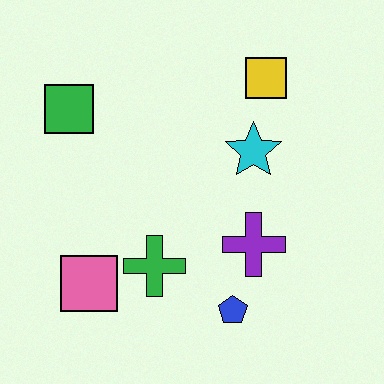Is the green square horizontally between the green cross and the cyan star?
No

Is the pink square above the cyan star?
No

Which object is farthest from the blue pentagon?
The green square is farthest from the blue pentagon.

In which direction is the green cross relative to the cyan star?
The green cross is below the cyan star.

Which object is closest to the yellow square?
The cyan star is closest to the yellow square.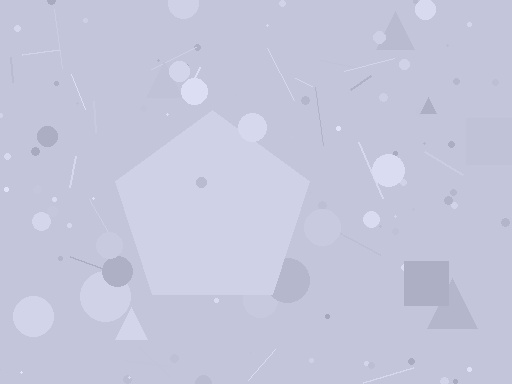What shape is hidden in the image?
A pentagon is hidden in the image.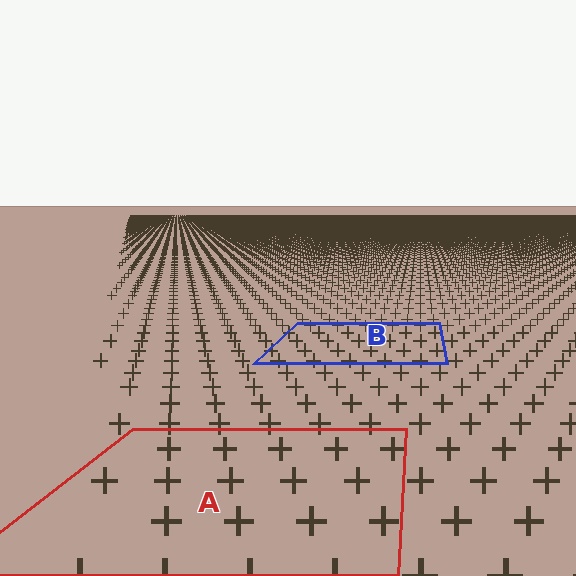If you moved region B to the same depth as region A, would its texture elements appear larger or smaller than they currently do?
They would appear larger. At a closer depth, the same texture elements are projected at a bigger on-screen size.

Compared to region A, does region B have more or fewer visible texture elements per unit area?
Region B has more texture elements per unit area — they are packed more densely because it is farther away.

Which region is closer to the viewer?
Region A is closer. The texture elements there are larger and more spread out.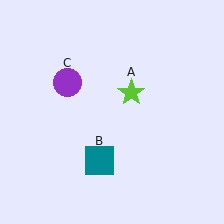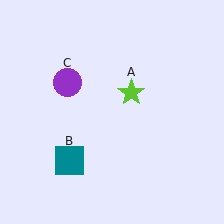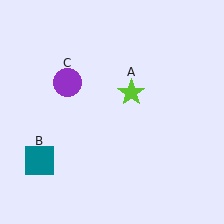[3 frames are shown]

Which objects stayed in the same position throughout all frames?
Lime star (object A) and purple circle (object C) remained stationary.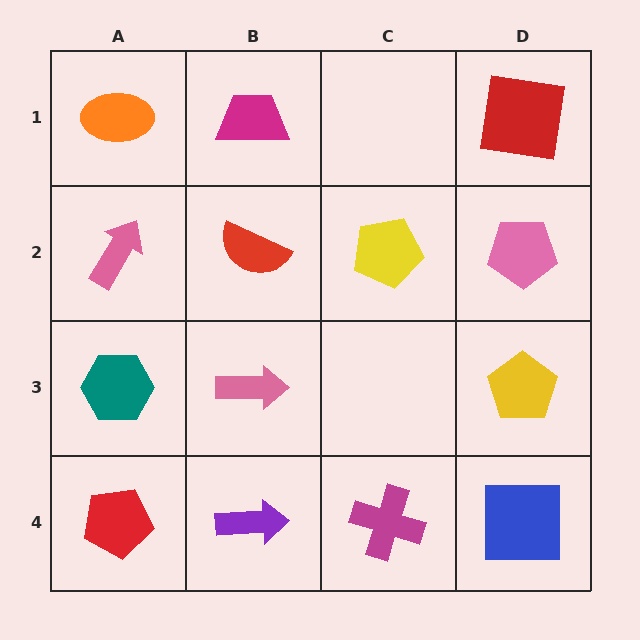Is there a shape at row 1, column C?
No, that cell is empty.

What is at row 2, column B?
A red semicircle.